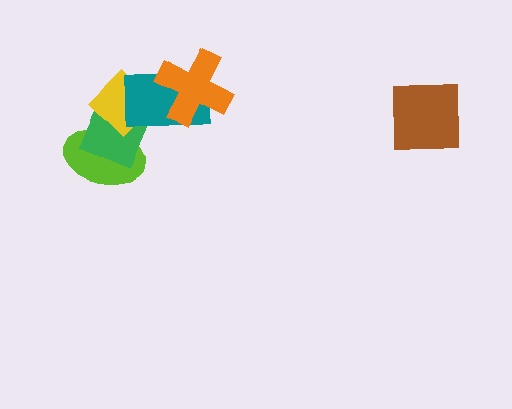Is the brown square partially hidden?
No, no other shape covers it.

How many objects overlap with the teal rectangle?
2 objects overlap with the teal rectangle.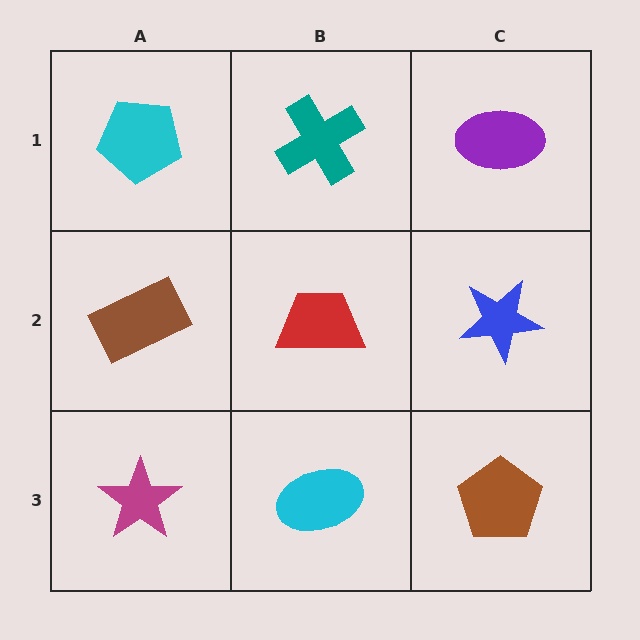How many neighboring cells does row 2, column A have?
3.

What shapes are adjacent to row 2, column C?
A purple ellipse (row 1, column C), a brown pentagon (row 3, column C), a red trapezoid (row 2, column B).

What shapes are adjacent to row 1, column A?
A brown rectangle (row 2, column A), a teal cross (row 1, column B).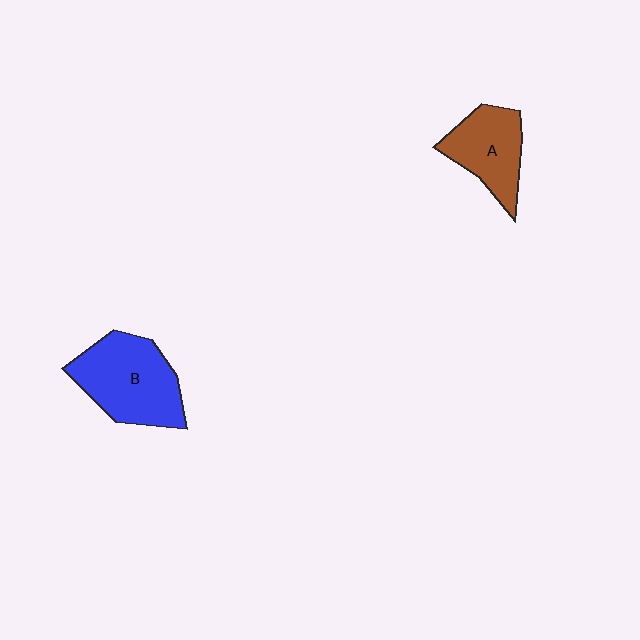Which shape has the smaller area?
Shape A (brown).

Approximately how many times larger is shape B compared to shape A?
Approximately 1.4 times.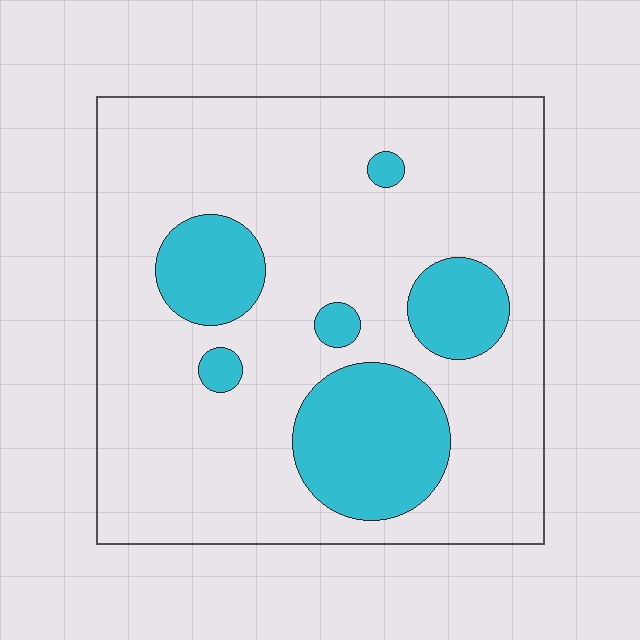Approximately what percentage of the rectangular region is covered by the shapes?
Approximately 20%.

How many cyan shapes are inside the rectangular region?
6.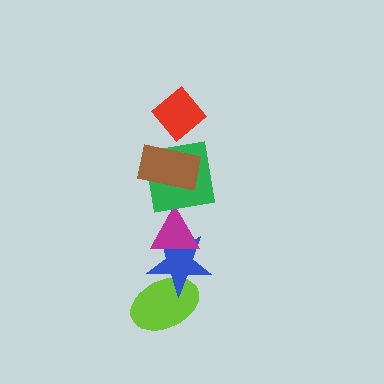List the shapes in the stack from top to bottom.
From top to bottom: the red diamond, the brown rectangle, the green square, the magenta triangle, the blue star, the lime ellipse.